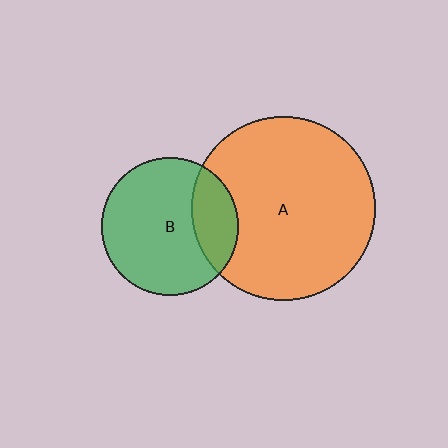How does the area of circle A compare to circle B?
Approximately 1.8 times.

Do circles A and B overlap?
Yes.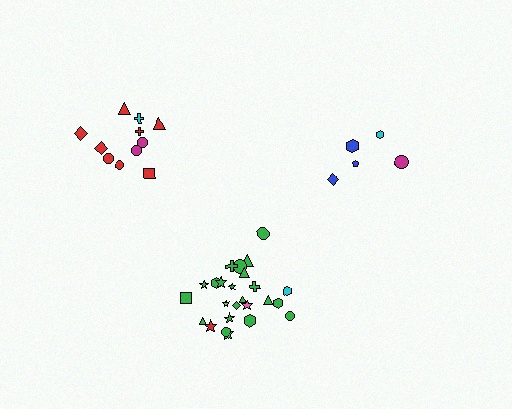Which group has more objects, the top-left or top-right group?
The top-left group.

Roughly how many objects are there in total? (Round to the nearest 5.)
Roughly 40 objects in total.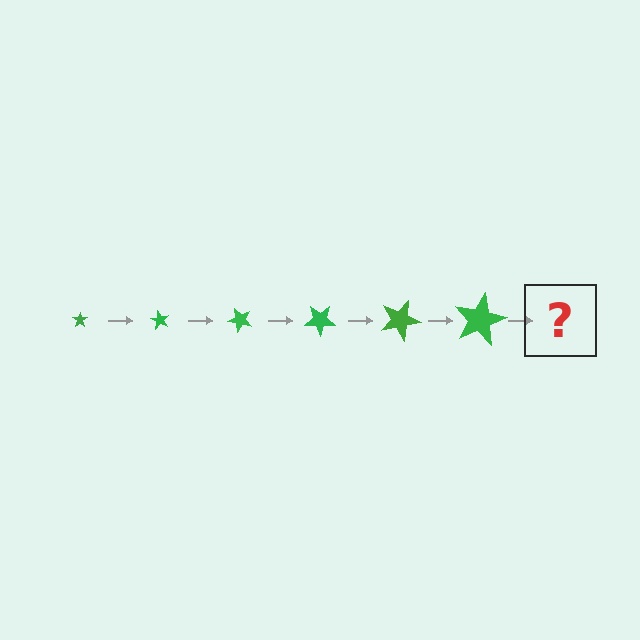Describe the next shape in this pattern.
It should be a star, larger than the previous one and rotated 360 degrees from the start.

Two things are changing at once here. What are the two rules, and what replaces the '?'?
The two rules are that the star grows larger each step and it rotates 60 degrees each step. The '?' should be a star, larger than the previous one and rotated 360 degrees from the start.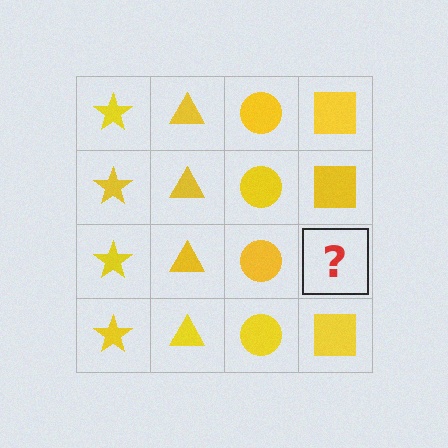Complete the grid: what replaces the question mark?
The question mark should be replaced with a yellow square.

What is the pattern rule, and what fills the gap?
The rule is that each column has a consistent shape. The gap should be filled with a yellow square.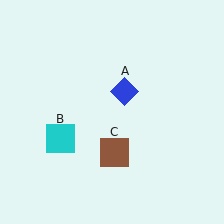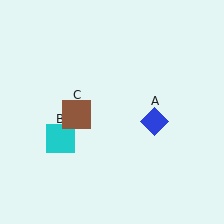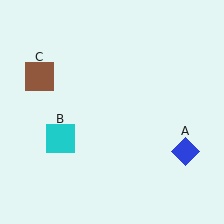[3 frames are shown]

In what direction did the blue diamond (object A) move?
The blue diamond (object A) moved down and to the right.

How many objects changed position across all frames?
2 objects changed position: blue diamond (object A), brown square (object C).